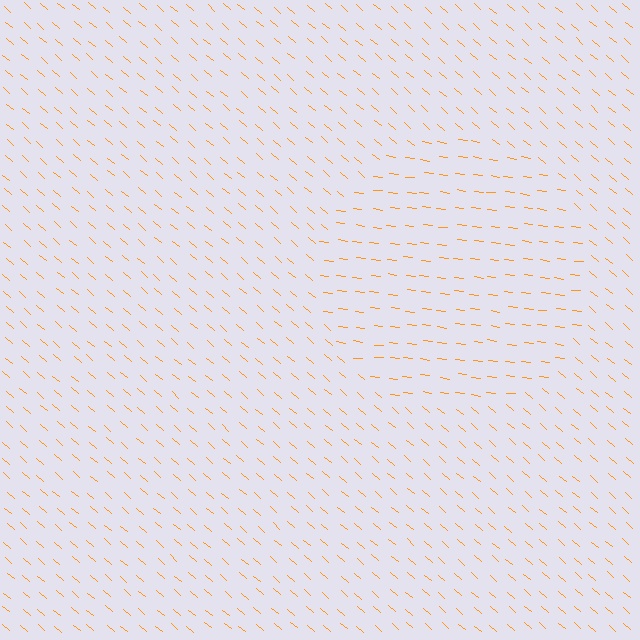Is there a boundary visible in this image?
Yes, there is a texture boundary formed by a change in line orientation.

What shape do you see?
I see a circle.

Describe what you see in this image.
The image is filled with small orange line segments. A circle region in the image has lines oriented differently from the surrounding lines, creating a visible texture boundary.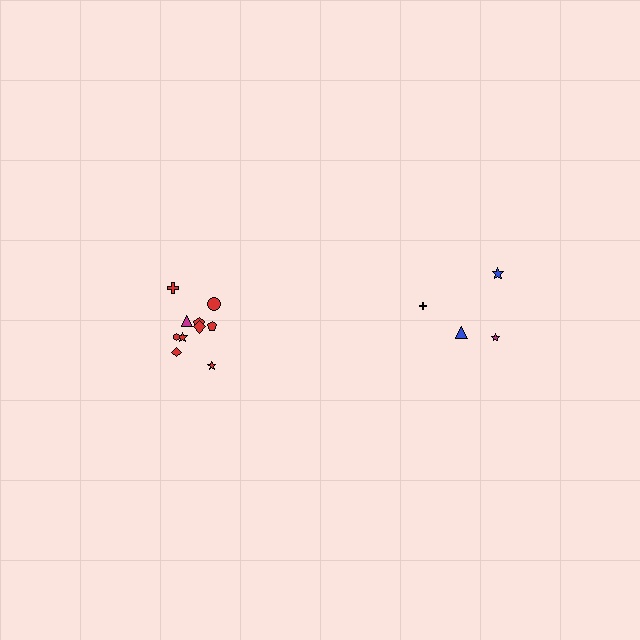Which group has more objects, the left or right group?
The left group.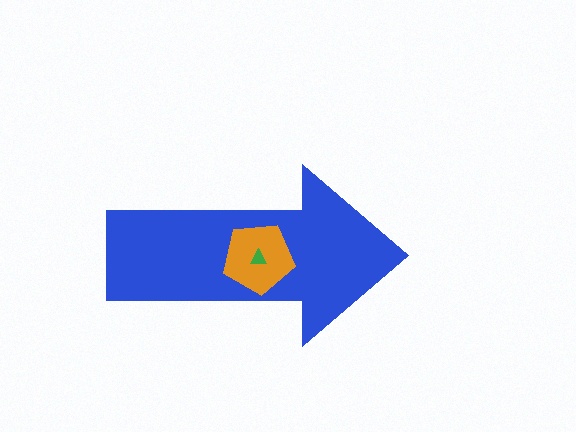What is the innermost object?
The green triangle.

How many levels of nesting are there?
3.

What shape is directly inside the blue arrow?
The orange pentagon.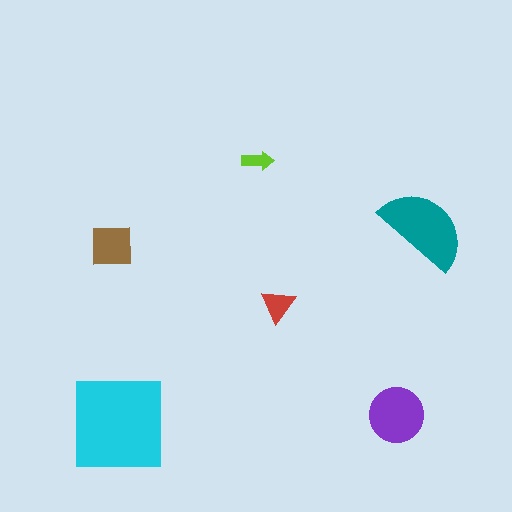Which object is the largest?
The cyan square.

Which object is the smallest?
The lime arrow.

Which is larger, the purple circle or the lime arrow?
The purple circle.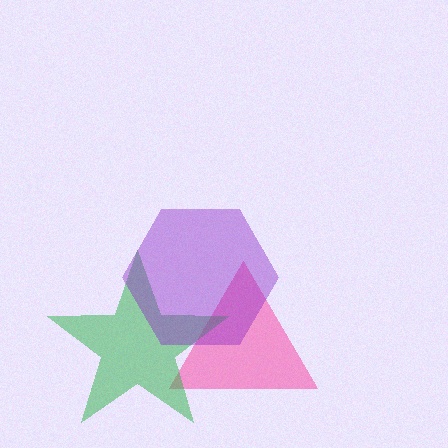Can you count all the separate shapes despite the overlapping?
Yes, there are 3 separate shapes.